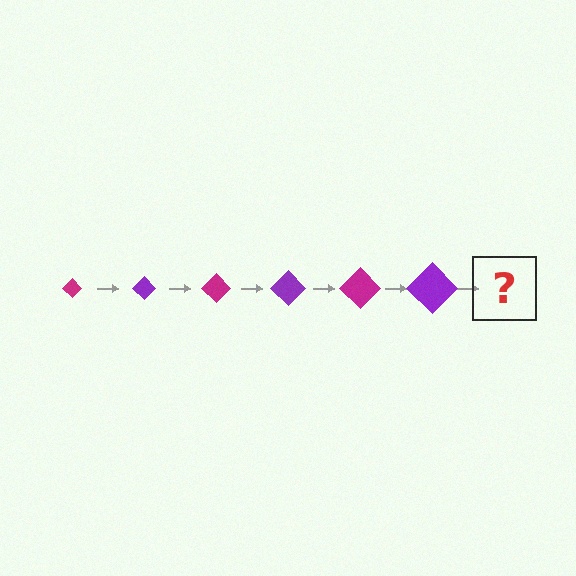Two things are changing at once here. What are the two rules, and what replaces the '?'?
The two rules are that the diamond grows larger each step and the color cycles through magenta and purple. The '?' should be a magenta diamond, larger than the previous one.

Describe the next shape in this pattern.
It should be a magenta diamond, larger than the previous one.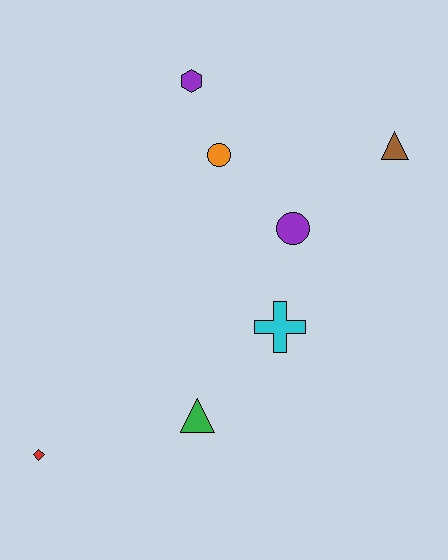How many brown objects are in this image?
There is 1 brown object.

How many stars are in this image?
There are no stars.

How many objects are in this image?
There are 7 objects.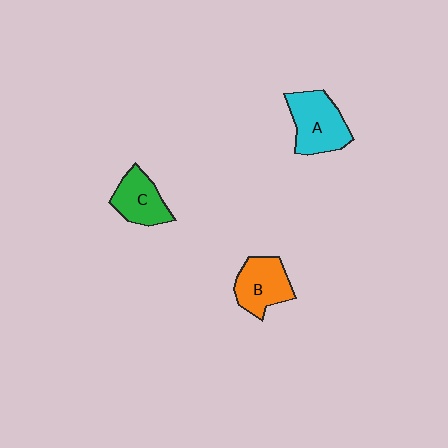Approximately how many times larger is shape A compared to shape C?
Approximately 1.3 times.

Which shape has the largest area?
Shape A (cyan).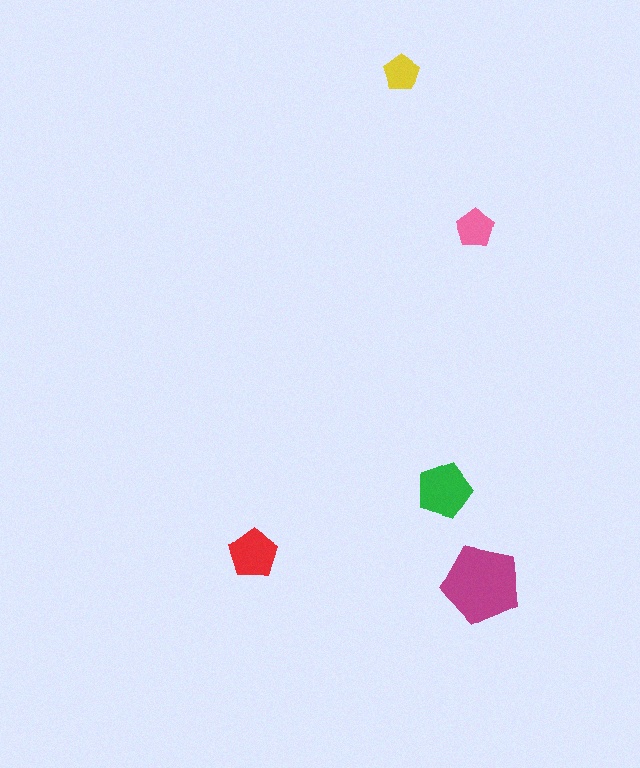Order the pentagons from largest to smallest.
the magenta one, the green one, the red one, the pink one, the yellow one.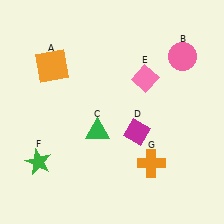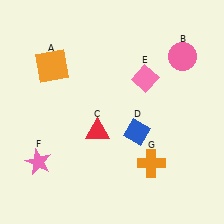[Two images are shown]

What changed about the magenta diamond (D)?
In Image 1, D is magenta. In Image 2, it changed to blue.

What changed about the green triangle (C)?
In Image 1, C is green. In Image 2, it changed to red.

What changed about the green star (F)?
In Image 1, F is green. In Image 2, it changed to pink.